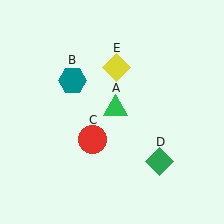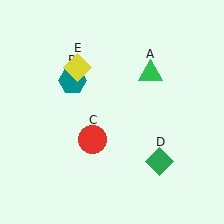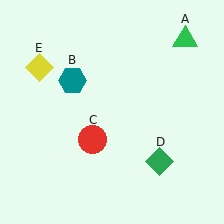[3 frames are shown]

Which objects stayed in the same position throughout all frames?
Teal hexagon (object B) and red circle (object C) and green diamond (object D) remained stationary.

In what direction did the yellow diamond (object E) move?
The yellow diamond (object E) moved left.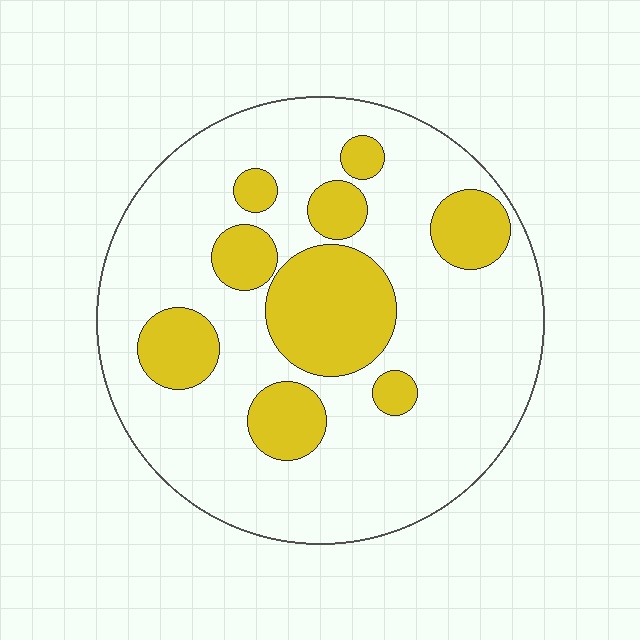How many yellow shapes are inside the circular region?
9.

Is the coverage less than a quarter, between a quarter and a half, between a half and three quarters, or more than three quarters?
Between a quarter and a half.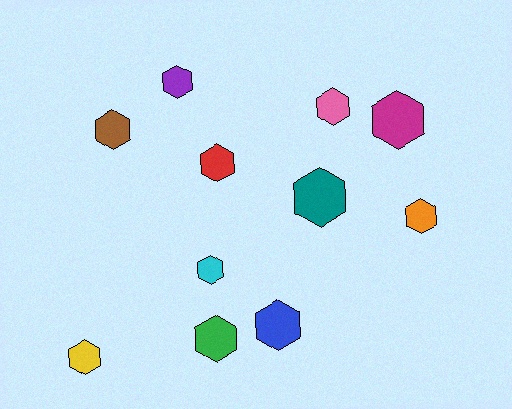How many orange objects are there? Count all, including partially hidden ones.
There is 1 orange object.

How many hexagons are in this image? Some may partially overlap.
There are 11 hexagons.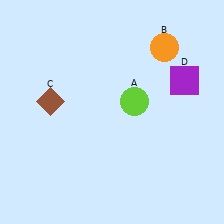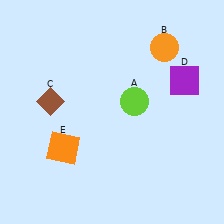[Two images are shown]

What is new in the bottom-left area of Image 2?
An orange square (E) was added in the bottom-left area of Image 2.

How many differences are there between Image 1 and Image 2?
There is 1 difference between the two images.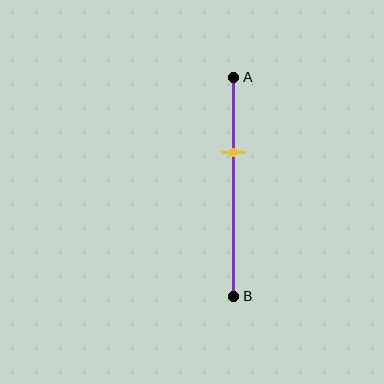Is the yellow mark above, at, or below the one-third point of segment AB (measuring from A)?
The yellow mark is approximately at the one-third point of segment AB.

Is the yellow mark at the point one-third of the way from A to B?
Yes, the mark is approximately at the one-third point.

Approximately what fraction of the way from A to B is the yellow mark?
The yellow mark is approximately 35% of the way from A to B.